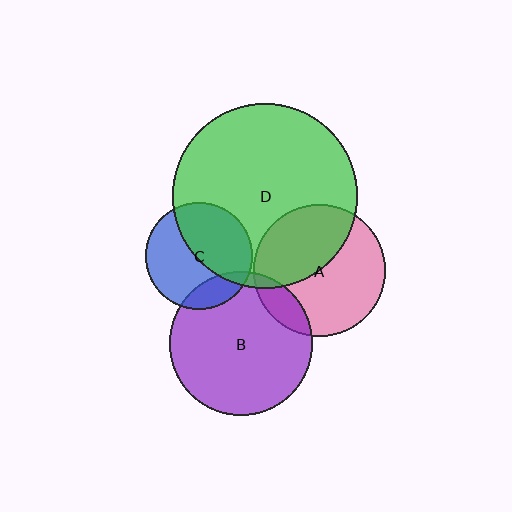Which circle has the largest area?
Circle D (green).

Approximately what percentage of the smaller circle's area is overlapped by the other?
Approximately 45%.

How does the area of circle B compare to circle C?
Approximately 1.8 times.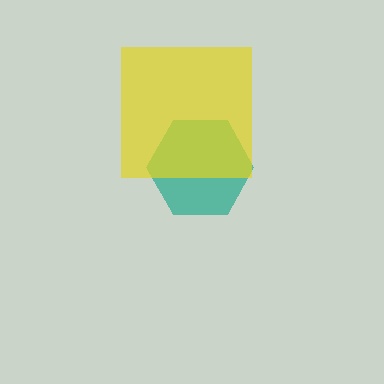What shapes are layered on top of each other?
The layered shapes are: a teal hexagon, a yellow square.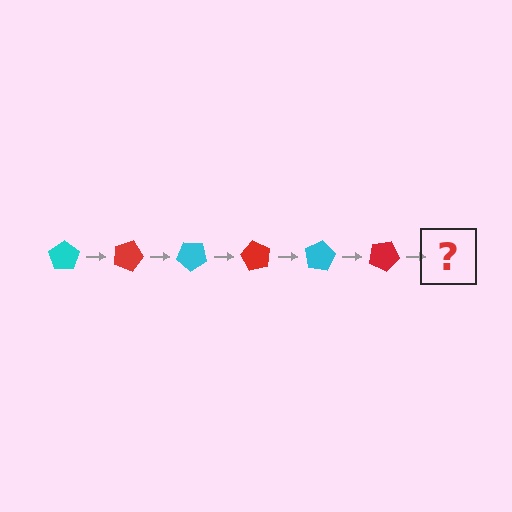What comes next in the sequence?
The next element should be a cyan pentagon, rotated 120 degrees from the start.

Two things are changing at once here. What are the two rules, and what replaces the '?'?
The two rules are that it rotates 20 degrees each step and the color cycles through cyan and red. The '?' should be a cyan pentagon, rotated 120 degrees from the start.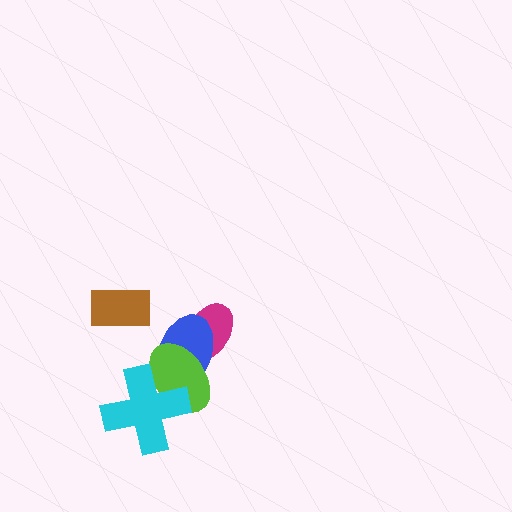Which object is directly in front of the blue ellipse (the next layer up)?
The lime ellipse is directly in front of the blue ellipse.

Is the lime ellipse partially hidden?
Yes, it is partially covered by another shape.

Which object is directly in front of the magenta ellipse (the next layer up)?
The blue ellipse is directly in front of the magenta ellipse.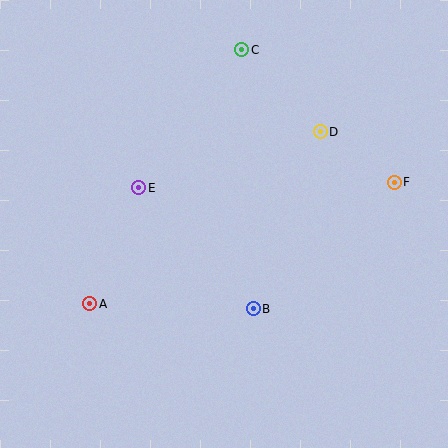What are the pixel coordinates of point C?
Point C is at (242, 50).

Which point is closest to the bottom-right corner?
Point B is closest to the bottom-right corner.